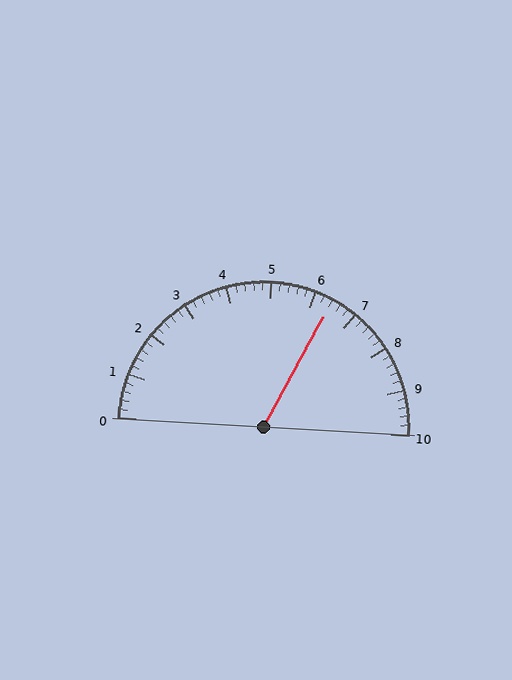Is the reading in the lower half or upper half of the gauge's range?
The reading is in the upper half of the range (0 to 10).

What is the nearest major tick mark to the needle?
The nearest major tick mark is 6.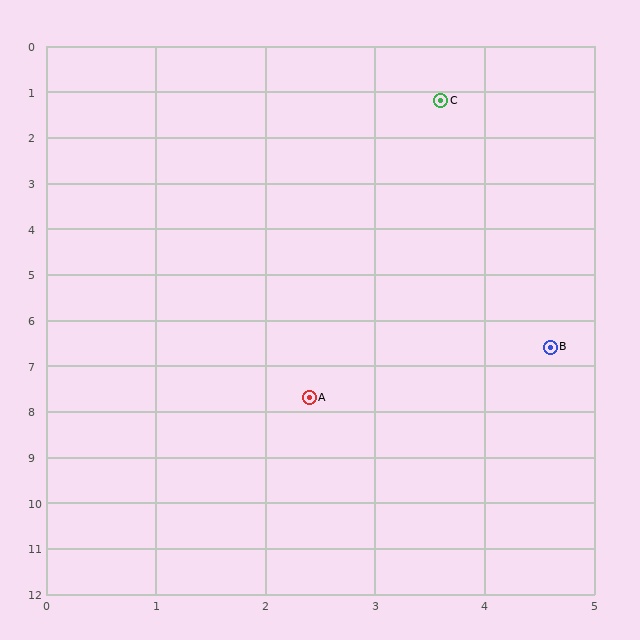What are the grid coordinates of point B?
Point B is at approximately (4.6, 6.6).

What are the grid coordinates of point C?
Point C is at approximately (3.6, 1.2).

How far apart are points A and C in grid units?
Points A and C are about 6.6 grid units apart.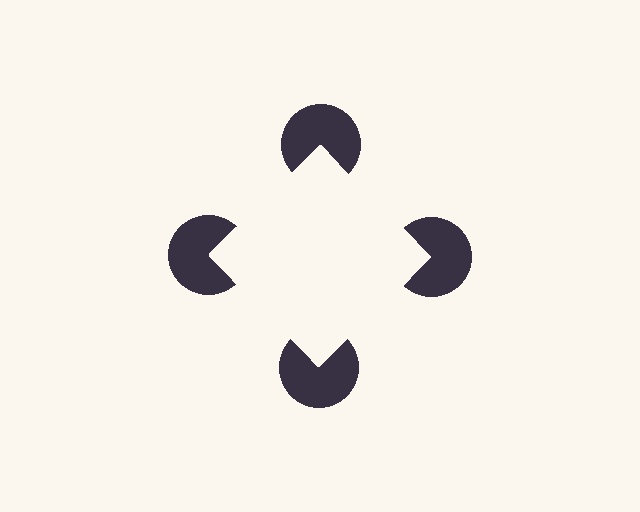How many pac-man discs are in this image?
There are 4 — one at each vertex of the illusory square.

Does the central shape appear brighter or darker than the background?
It typically appears slightly brighter than the background, even though no actual brightness change is drawn.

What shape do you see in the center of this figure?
An illusory square — its edges are inferred from the aligned wedge cuts in the pac-man discs, not physically drawn.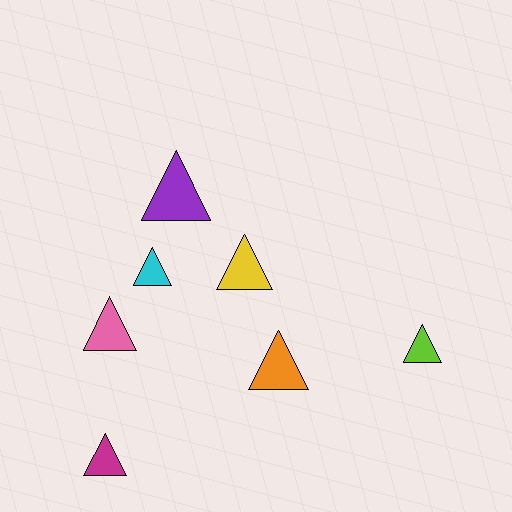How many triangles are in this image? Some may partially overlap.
There are 7 triangles.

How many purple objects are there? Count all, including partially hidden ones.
There is 1 purple object.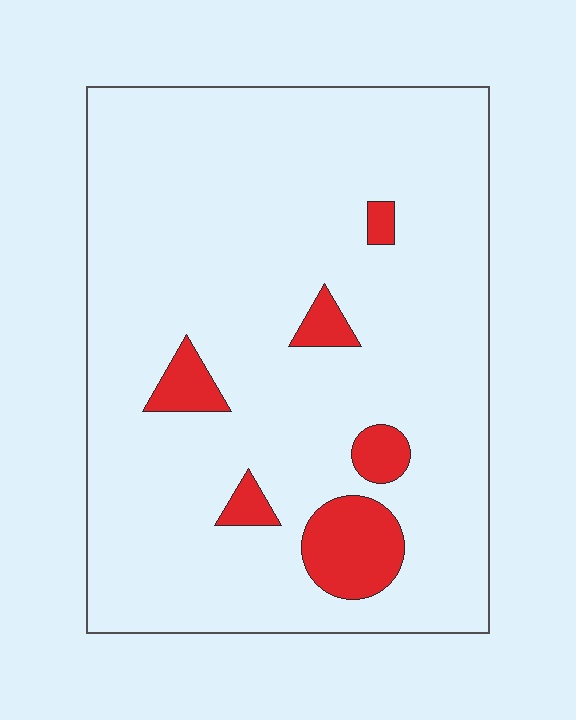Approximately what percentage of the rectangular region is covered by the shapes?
Approximately 10%.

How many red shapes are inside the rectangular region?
6.